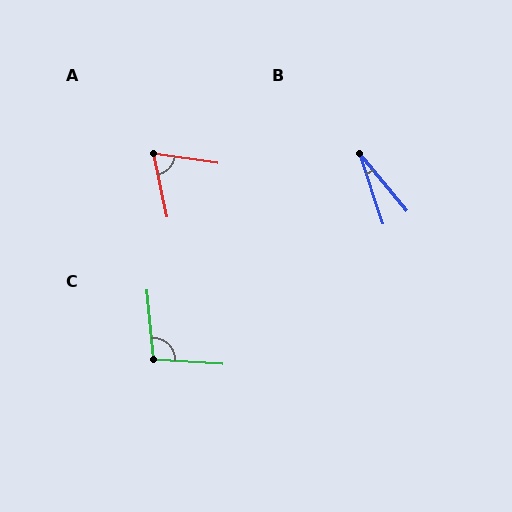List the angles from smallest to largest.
B (22°), A (69°), C (99°).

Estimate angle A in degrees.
Approximately 69 degrees.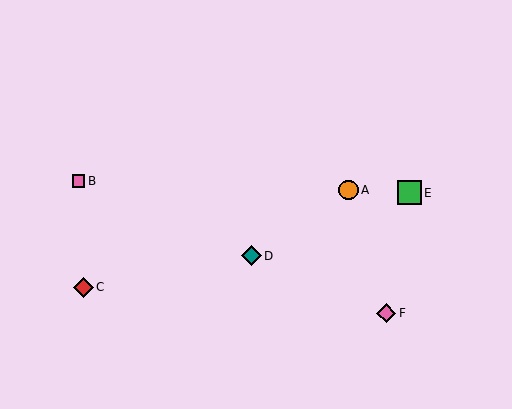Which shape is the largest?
The green square (labeled E) is the largest.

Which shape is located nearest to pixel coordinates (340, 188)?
The orange circle (labeled A) at (349, 190) is nearest to that location.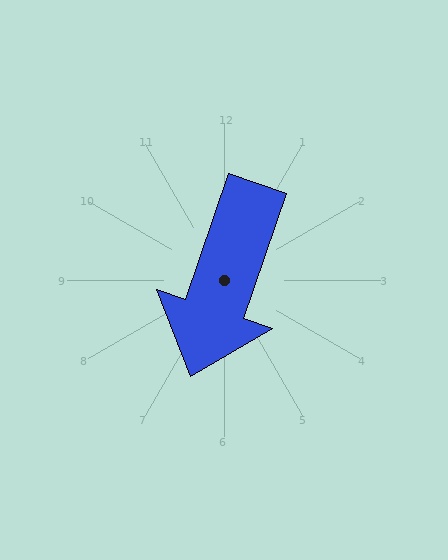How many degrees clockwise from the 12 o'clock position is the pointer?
Approximately 199 degrees.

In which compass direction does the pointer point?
South.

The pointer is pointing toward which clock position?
Roughly 7 o'clock.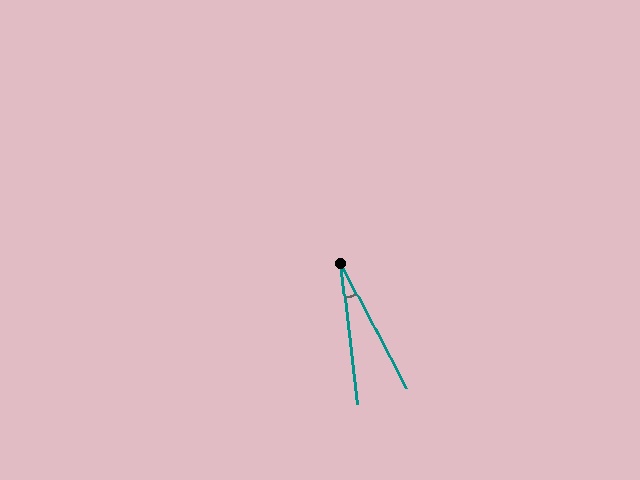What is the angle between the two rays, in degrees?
Approximately 20 degrees.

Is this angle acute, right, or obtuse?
It is acute.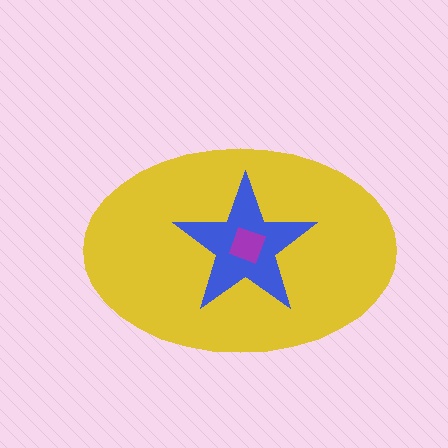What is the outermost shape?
The yellow ellipse.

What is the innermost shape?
The purple square.